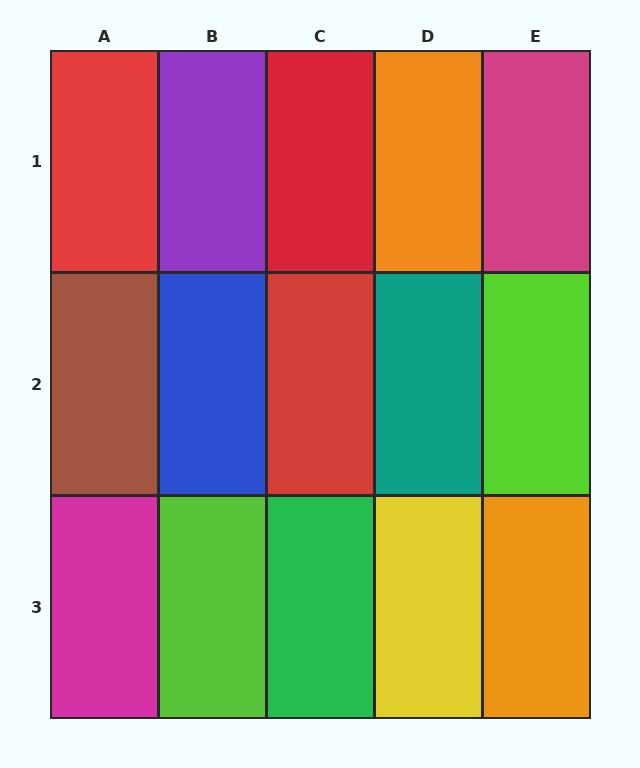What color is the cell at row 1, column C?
Red.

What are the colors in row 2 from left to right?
Brown, blue, red, teal, lime.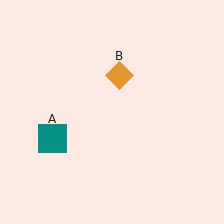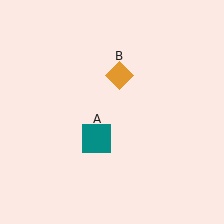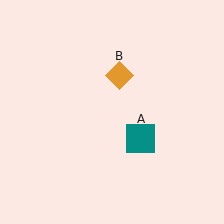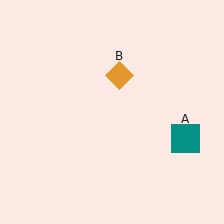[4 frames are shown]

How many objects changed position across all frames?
1 object changed position: teal square (object A).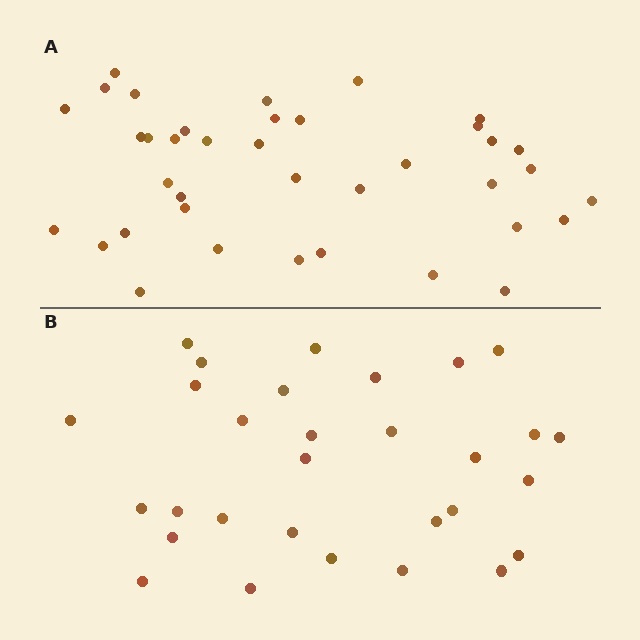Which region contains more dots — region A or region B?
Region A (the top region) has more dots.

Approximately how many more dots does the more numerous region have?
Region A has roughly 8 or so more dots than region B.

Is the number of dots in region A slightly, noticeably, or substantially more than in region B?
Region A has noticeably more, but not dramatically so. The ratio is roughly 1.3 to 1.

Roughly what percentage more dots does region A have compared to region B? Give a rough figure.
About 25% more.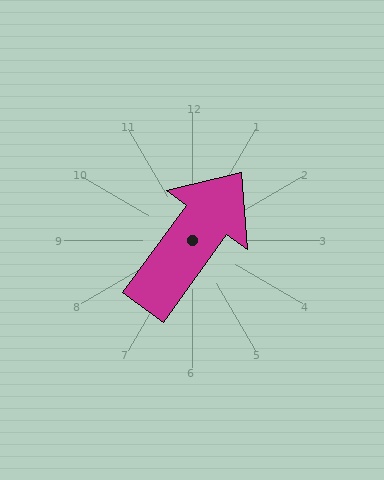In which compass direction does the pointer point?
Northeast.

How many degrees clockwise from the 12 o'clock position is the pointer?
Approximately 36 degrees.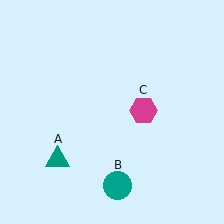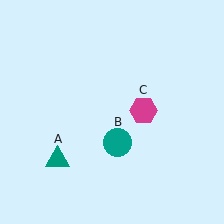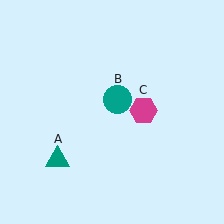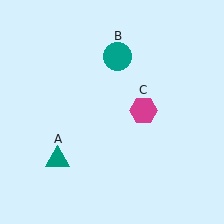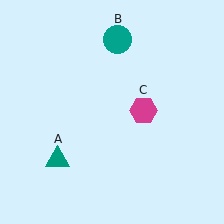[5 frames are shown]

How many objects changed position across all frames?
1 object changed position: teal circle (object B).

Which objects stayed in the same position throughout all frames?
Teal triangle (object A) and magenta hexagon (object C) remained stationary.